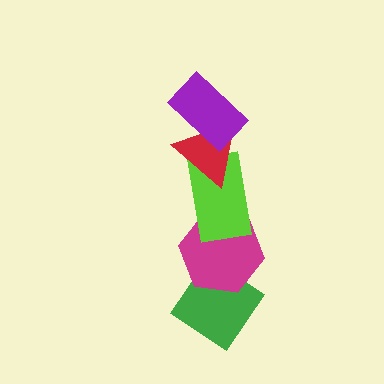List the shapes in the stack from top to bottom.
From top to bottom: the purple rectangle, the red triangle, the lime rectangle, the magenta hexagon, the green diamond.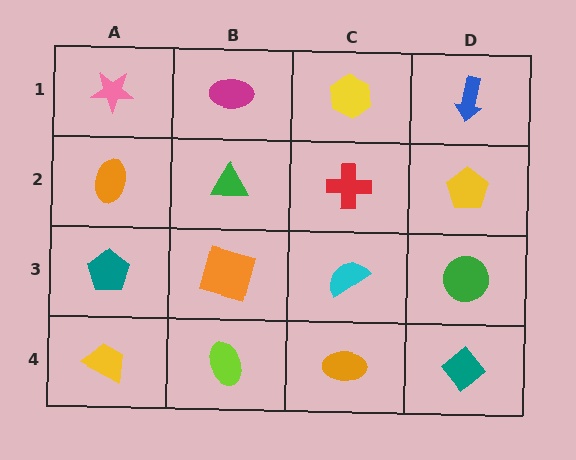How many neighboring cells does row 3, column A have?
3.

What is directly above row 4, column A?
A teal pentagon.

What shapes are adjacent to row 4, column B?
An orange square (row 3, column B), a yellow trapezoid (row 4, column A), an orange ellipse (row 4, column C).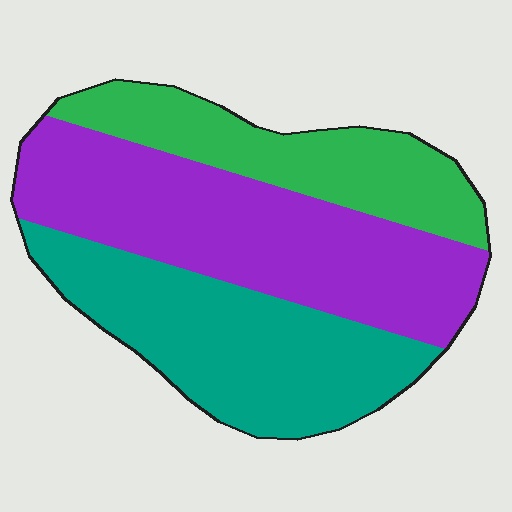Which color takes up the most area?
Purple, at roughly 40%.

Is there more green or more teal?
Teal.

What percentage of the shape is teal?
Teal takes up about one third (1/3) of the shape.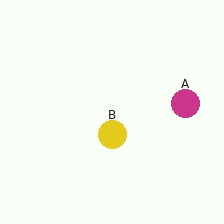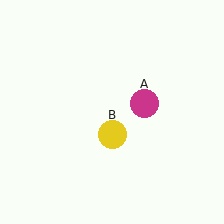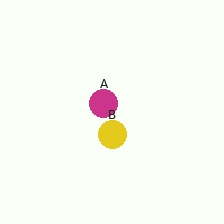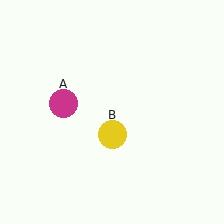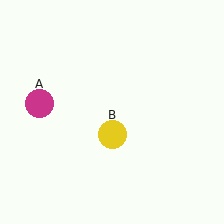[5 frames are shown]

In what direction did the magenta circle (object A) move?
The magenta circle (object A) moved left.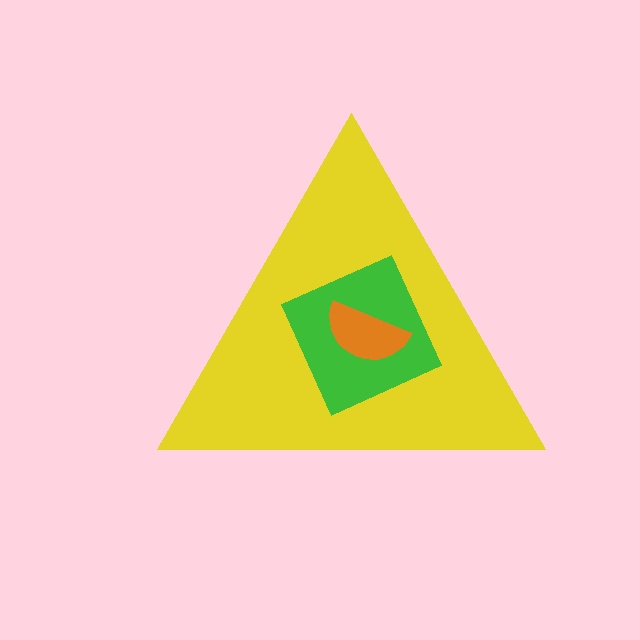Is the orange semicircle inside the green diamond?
Yes.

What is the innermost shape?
The orange semicircle.